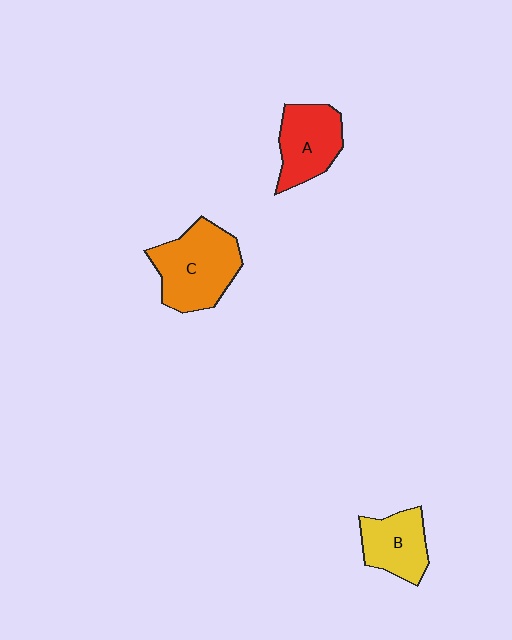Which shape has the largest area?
Shape C (orange).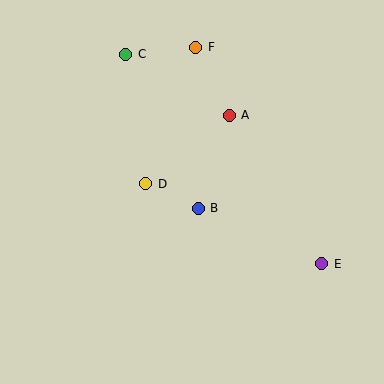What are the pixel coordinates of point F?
Point F is at (196, 47).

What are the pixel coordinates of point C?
Point C is at (126, 54).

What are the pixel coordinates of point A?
Point A is at (229, 115).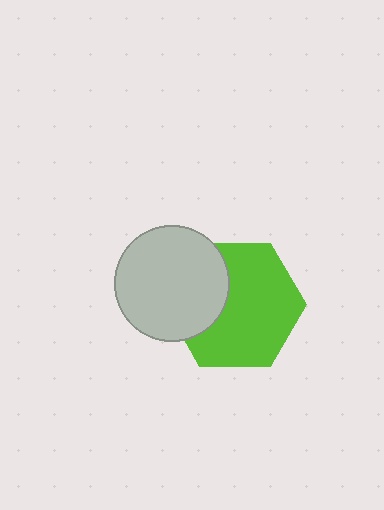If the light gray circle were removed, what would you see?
You would see the complete lime hexagon.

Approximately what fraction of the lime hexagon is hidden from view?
Roughly 31% of the lime hexagon is hidden behind the light gray circle.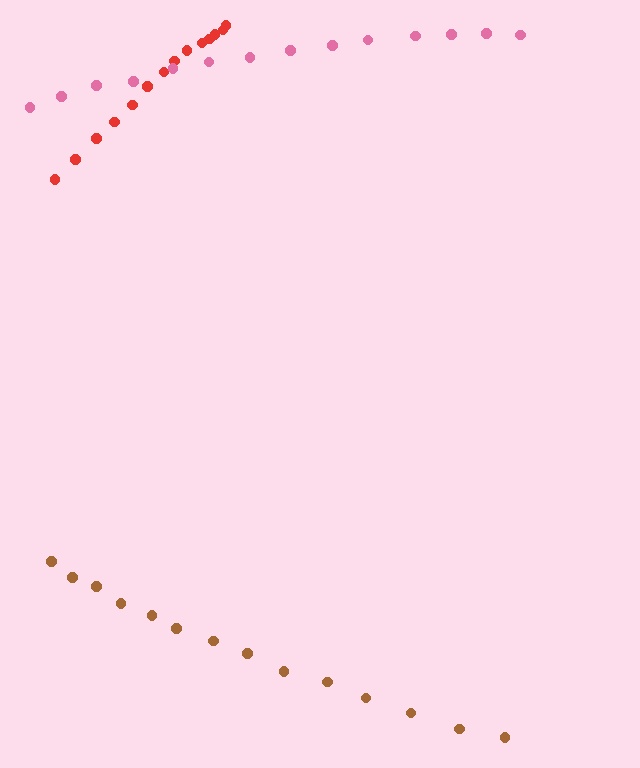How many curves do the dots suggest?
There are 3 distinct paths.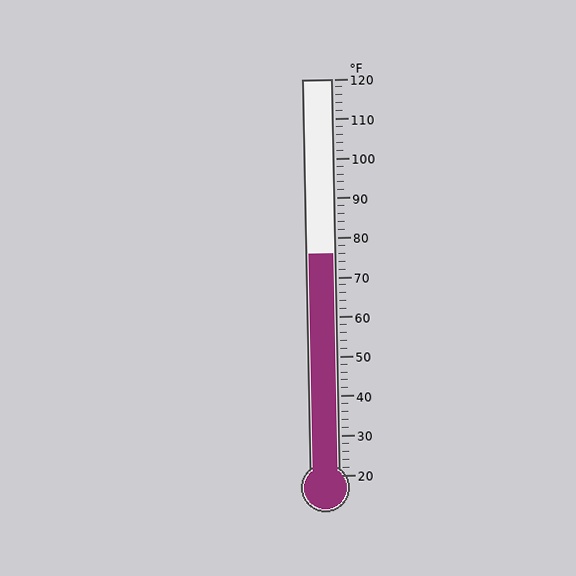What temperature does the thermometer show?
The thermometer shows approximately 76°F.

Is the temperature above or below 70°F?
The temperature is above 70°F.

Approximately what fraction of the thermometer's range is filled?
The thermometer is filled to approximately 55% of its range.